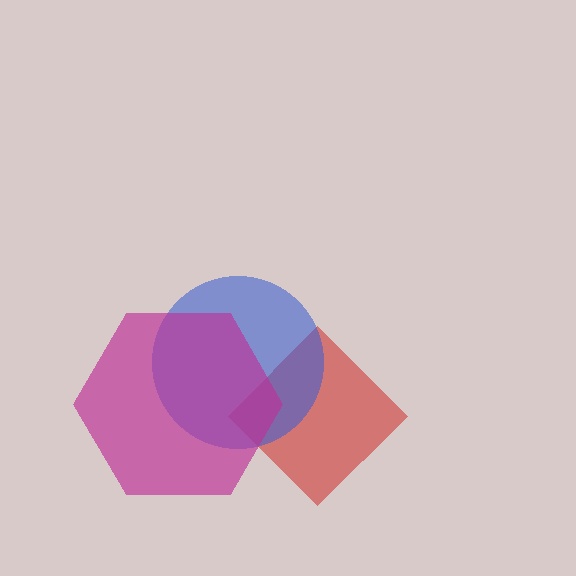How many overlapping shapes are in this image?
There are 3 overlapping shapes in the image.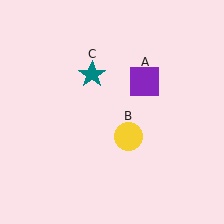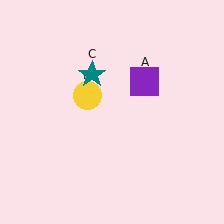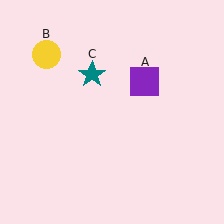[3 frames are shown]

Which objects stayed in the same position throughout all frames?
Purple square (object A) and teal star (object C) remained stationary.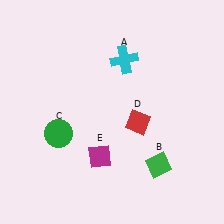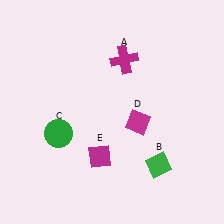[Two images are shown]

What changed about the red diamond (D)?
In Image 1, D is red. In Image 2, it changed to magenta.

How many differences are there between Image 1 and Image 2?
There are 2 differences between the two images.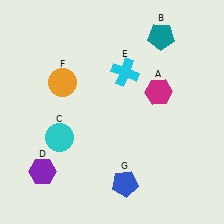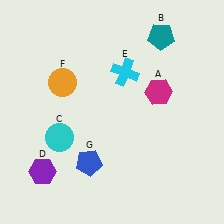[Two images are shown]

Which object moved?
The blue pentagon (G) moved left.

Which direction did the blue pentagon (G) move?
The blue pentagon (G) moved left.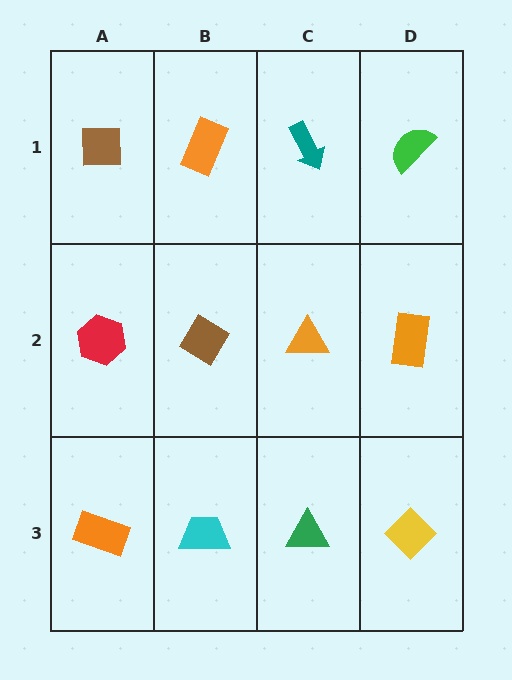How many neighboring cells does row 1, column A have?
2.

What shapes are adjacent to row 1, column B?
A brown diamond (row 2, column B), a brown square (row 1, column A), a teal arrow (row 1, column C).